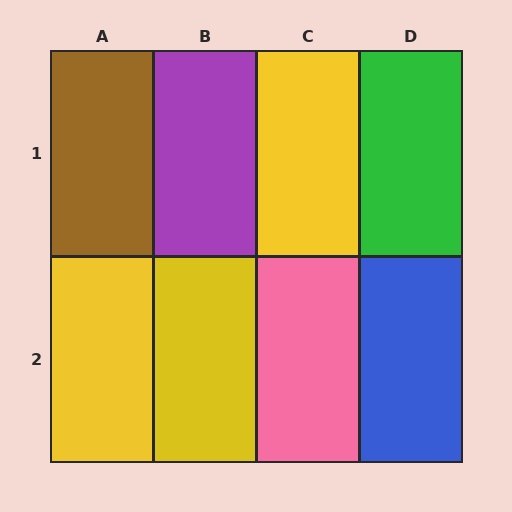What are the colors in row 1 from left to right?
Brown, purple, yellow, green.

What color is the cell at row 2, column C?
Pink.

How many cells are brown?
1 cell is brown.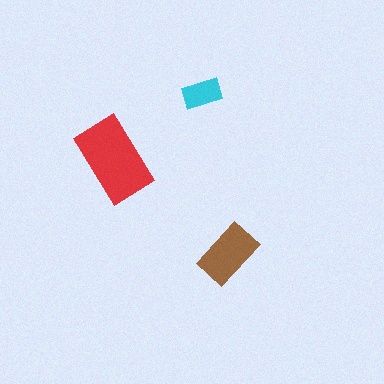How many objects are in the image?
There are 3 objects in the image.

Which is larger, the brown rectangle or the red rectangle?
The red one.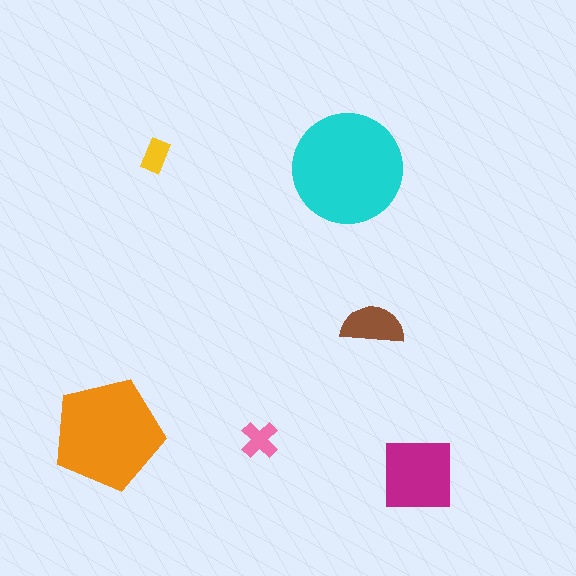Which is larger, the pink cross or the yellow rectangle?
The pink cross.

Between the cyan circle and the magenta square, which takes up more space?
The cyan circle.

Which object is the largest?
The cyan circle.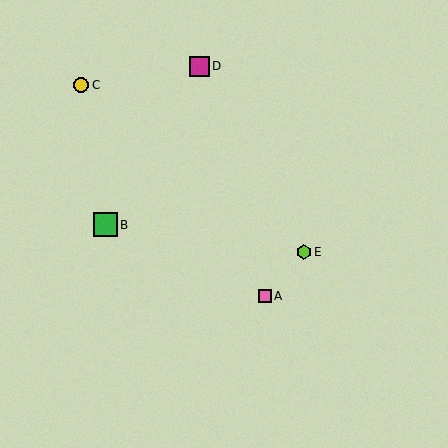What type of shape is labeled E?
Shape E is a lime hexagon.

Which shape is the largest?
The green square (labeled B) is the largest.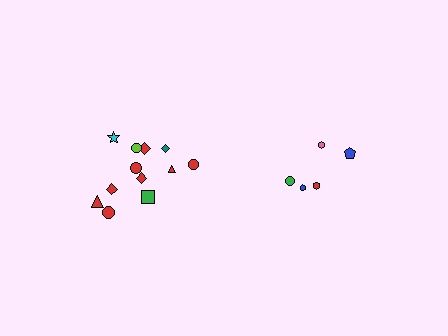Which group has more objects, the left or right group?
The left group.